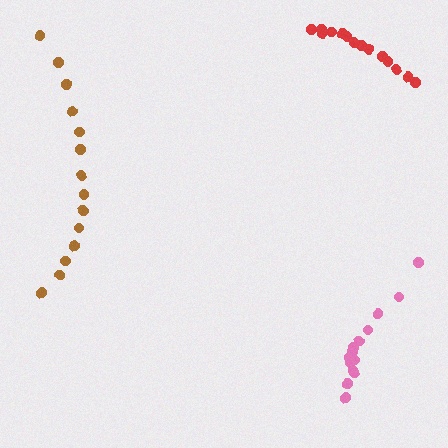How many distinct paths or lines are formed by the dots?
There are 3 distinct paths.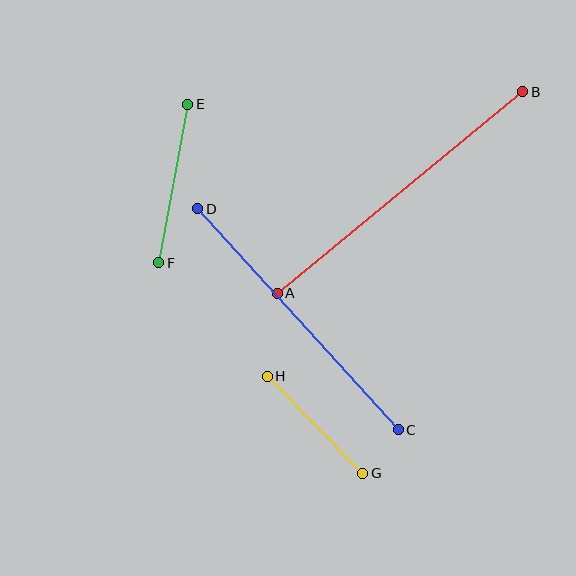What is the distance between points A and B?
The distance is approximately 318 pixels.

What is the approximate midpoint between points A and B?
The midpoint is at approximately (400, 192) pixels.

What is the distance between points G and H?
The distance is approximately 136 pixels.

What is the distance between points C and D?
The distance is approximately 299 pixels.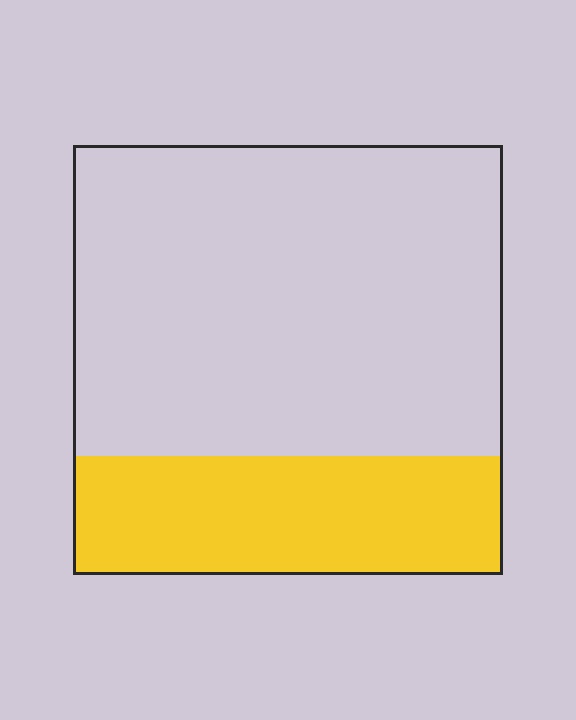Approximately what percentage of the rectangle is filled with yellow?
Approximately 30%.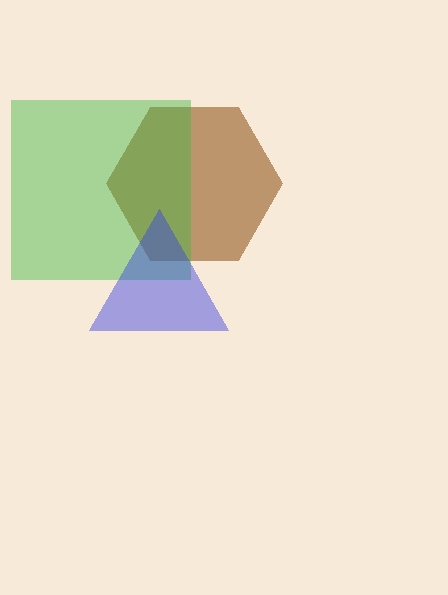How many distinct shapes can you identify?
There are 3 distinct shapes: a brown hexagon, a green square, a blue triangle.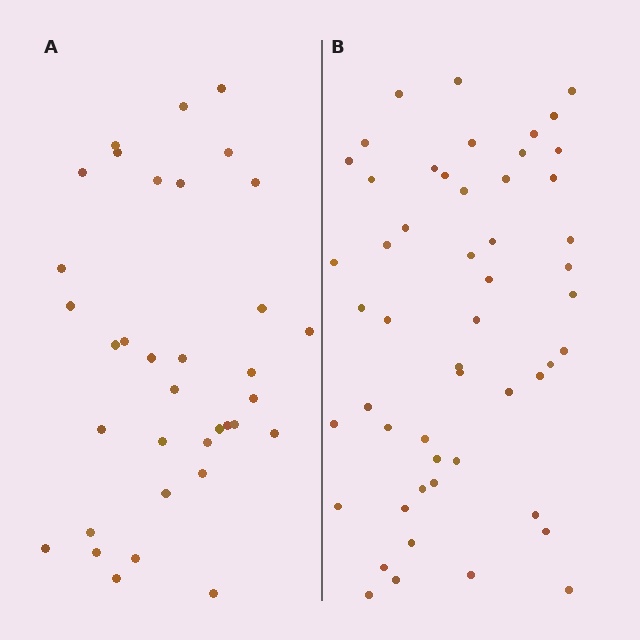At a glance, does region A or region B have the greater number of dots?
Region B (the right region) has more dots.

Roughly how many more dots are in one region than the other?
Region B has approximately 15 more dots than region A.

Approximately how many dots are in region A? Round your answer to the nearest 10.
About 40 dots. (The exact count is 35, which rounds to 40.)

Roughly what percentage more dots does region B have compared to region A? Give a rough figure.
About 50% more.